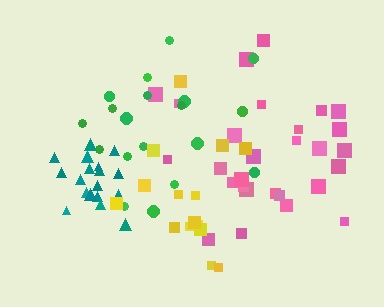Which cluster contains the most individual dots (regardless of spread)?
Pink (28).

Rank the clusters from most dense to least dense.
teal, pink, yellow, green.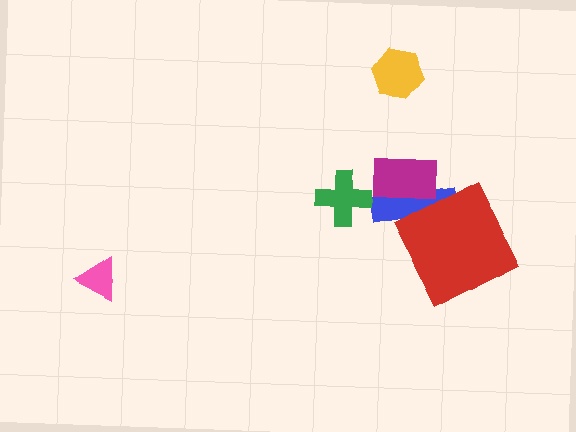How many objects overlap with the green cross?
0 objects overlap with the green cross.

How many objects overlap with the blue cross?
2 objects overlap with the blue cross.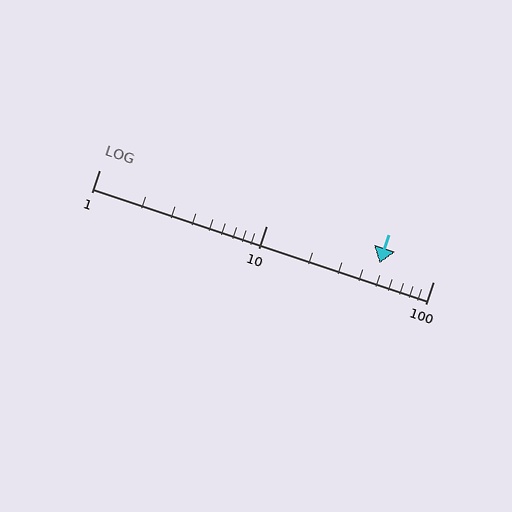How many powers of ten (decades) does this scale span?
The scale spans 2 decades, from 1 to 100.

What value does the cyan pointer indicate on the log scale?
The pointer indicates approximately 48.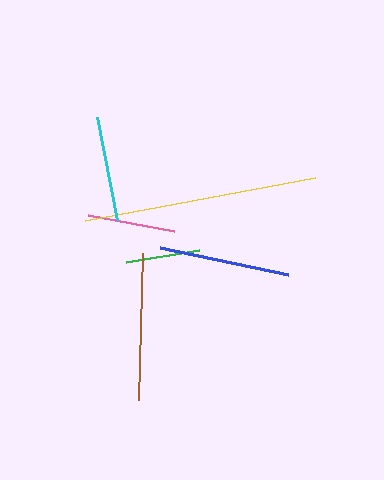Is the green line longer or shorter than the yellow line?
The yellow line is longer than the green line.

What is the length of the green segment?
The green segment is approximately 74 pixels long.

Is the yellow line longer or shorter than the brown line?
The yellow line is longer than the brown line.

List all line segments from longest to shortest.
From longest to shortest: yellow, brown, blue, cyan, pink, green.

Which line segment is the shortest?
The green line is the shortest at approximately 74 pixels.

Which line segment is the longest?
The yellow line is the longest at approximately 234 pixels.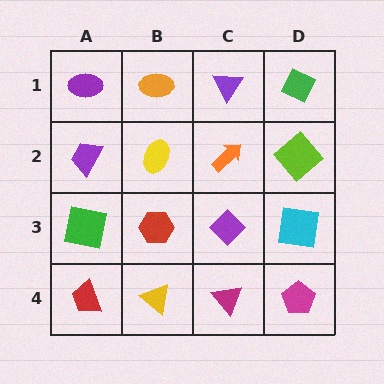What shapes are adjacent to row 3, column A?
A purple trapezoid (row 2, column A), a red trapezoid (row 4, column A), a red hexagon (row 3, column B).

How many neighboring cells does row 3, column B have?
4.